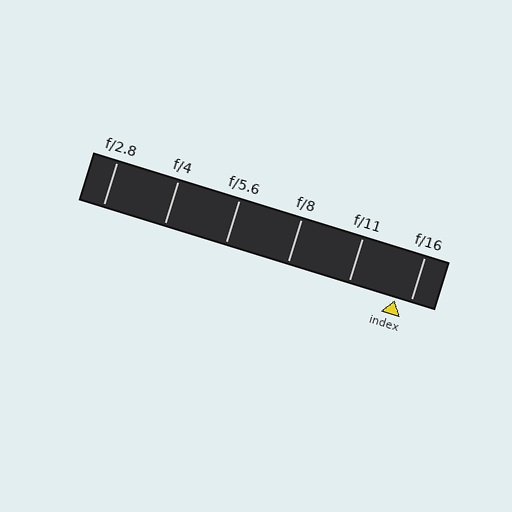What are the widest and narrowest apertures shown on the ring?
The widest aperture shown is f/2.8 and the narrowest is f/16.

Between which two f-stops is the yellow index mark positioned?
The index mark is between f/11 and f/16.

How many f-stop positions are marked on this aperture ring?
There are 6 f-stop positions marked.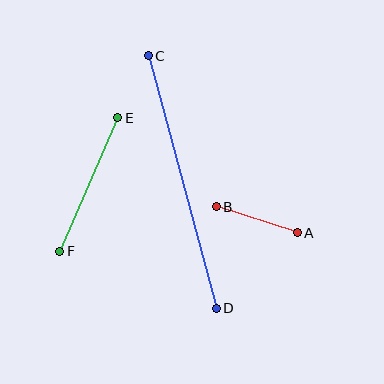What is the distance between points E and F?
The distance is approximately 145 pixels.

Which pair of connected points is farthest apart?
Points C and D are farthest apart.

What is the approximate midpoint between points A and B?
The midpoint is at approximately (257, 220) pixels.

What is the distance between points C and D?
The distance is approximately 261 pixels.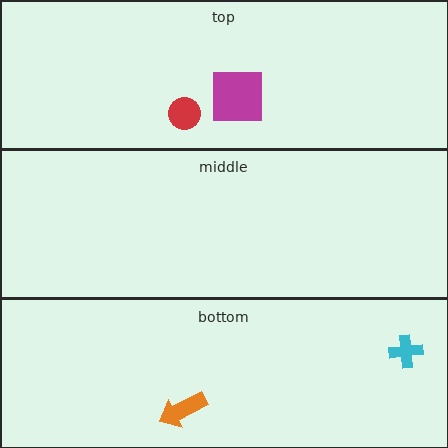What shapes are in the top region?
The red circle, the magenta square.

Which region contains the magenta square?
The top region.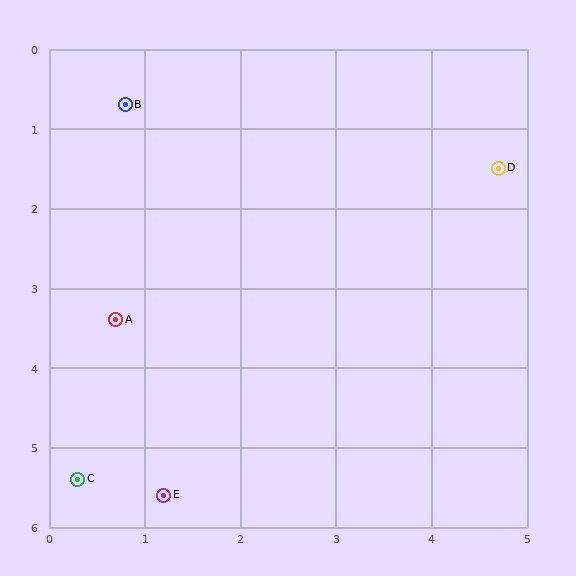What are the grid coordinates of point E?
Point E is at approximately (1.2, 5.6).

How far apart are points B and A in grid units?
Points B and A are about 2.7 grid units apart.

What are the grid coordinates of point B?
Point B is at approximately (0.8, 0.7).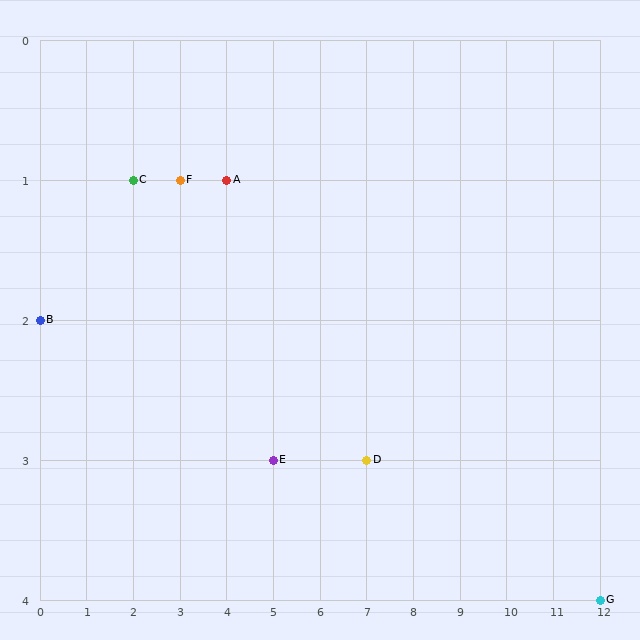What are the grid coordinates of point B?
Point B is at grid coordinates (0, 2).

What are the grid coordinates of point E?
Point E is at grid coordinates (5, 3).